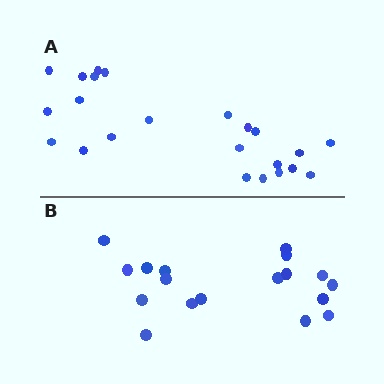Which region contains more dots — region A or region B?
Region A (the top region) has more dots.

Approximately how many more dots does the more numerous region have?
Region A has about 5 more dots than region B.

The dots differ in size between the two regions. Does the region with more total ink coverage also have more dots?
No. Region B has more total ink coverage because its dots are larger, but region A actually contains more individual dots. Total area can be misleading — the number of items is what matters here.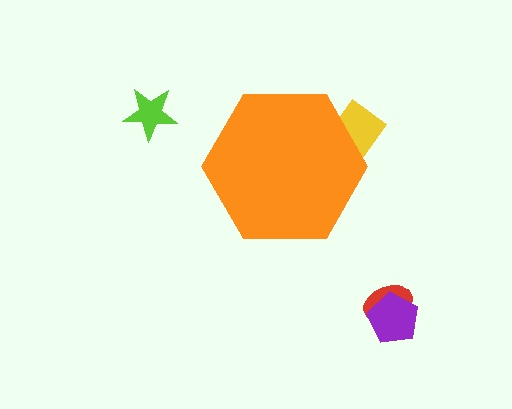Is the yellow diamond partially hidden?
Yes, the yellow diamond is partially hidden behind the orange hexagon.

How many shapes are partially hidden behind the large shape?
1 shape is partially hidden.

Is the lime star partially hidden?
No, the lime star is fully visible.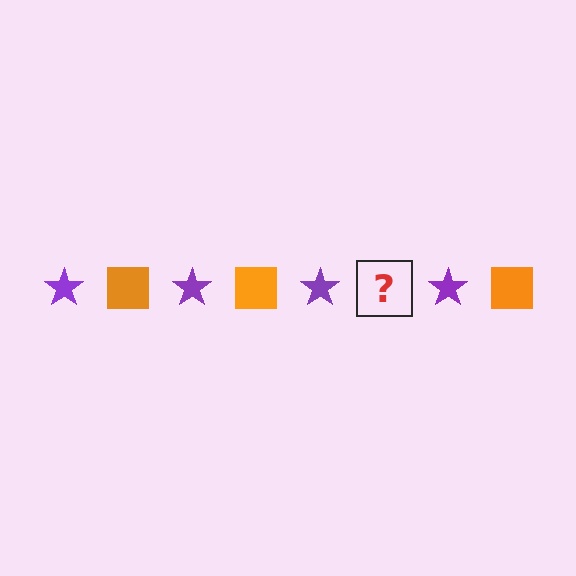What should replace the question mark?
The question mark should be replaced with an orange square.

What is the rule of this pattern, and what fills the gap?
The rule is that the pattern alternates between purple star and orange square. The gap should be filled with an orange square.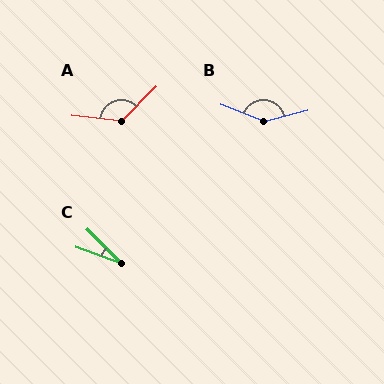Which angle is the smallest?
C, at approximately 25 degrees.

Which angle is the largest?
B, at approximately 144 degrees.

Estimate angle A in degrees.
Approximately 129 degrees.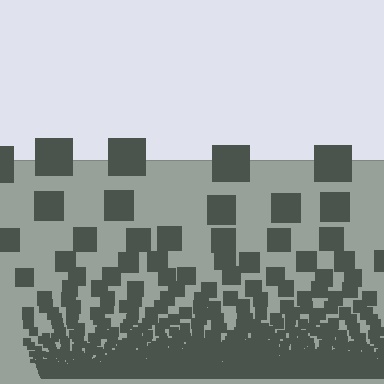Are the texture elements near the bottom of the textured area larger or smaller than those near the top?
Smaller. The gradient is inverted — elements near the bottom are smaller and denser.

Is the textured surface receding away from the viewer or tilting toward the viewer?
The surface appears to tilt toward the viewer. Texture elements get larger and sparser toward the top.